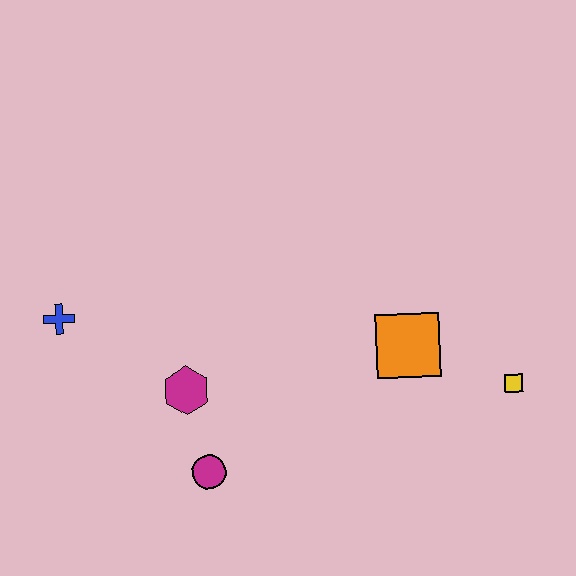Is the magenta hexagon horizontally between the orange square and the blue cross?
Yes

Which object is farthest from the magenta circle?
The yellow square is farthest from the magenta circle.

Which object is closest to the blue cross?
The magenta hexagon is closest to the blue cross.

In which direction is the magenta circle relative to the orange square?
The magenta circle is to the left of the orange square.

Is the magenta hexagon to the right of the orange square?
No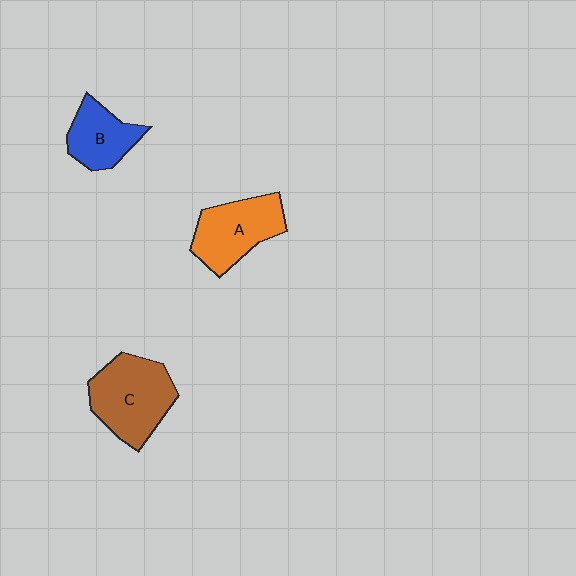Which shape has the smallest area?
Shape B (blue).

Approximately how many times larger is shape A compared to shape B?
Approximately 1.3 times.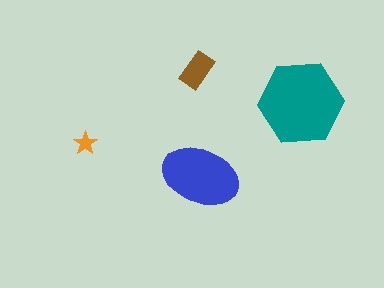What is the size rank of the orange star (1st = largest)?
4th.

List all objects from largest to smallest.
The teal hexagon, the blue ellipse, the brown rectangle, the orange star.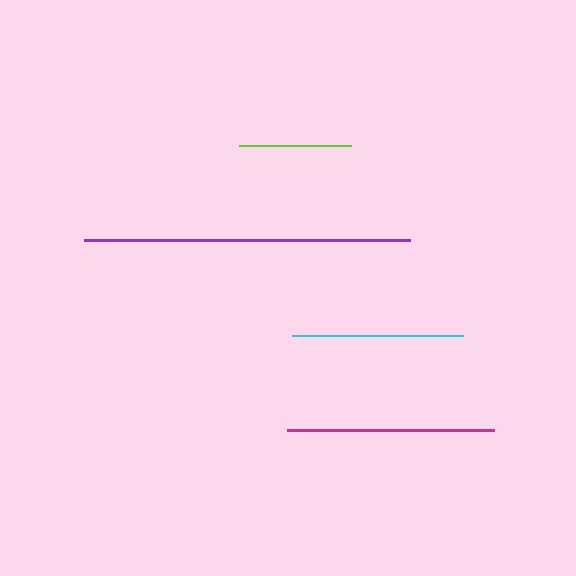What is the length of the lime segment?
The lime segment is approximately 112 pixels long.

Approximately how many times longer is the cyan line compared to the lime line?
The cyan line is approximately 1.5 times the length of the lime line.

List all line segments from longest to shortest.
From longest to shortest: purple, magenta, cyan, lime.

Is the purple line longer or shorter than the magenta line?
The purple line is longer than the magenta line.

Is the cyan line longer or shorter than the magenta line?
The magenta line is longer than the cyan line.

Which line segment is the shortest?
The lime line is the shortest at approximately 112 pixels.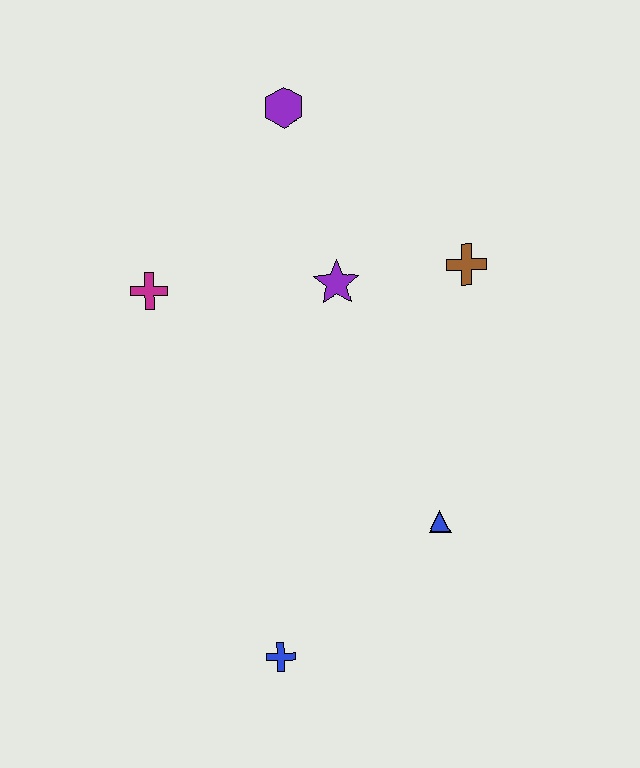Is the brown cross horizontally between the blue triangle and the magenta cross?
No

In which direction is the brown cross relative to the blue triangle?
The brown cross is above the blue triangle.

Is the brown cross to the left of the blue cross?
No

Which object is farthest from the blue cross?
The purple hexagon is farthest from the blue cross.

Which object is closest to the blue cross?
The blue triangle is closest to the blue cross.